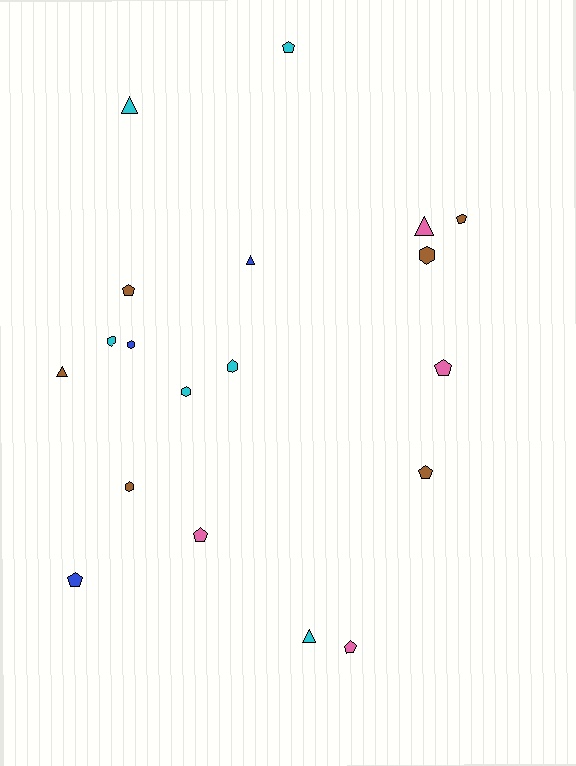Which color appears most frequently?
Cyan, with 6 objects.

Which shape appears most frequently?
Pentagon, with 8 objects.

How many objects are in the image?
There are 19 objects.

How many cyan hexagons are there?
There are 3 cyan hexagons.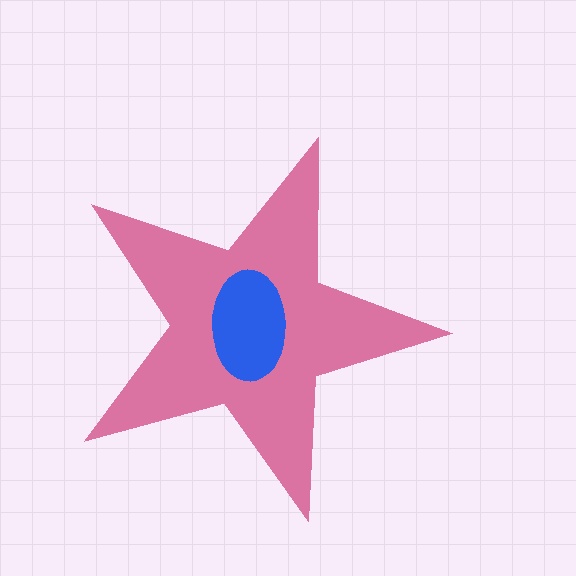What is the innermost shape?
The blue ellipse.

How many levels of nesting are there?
2.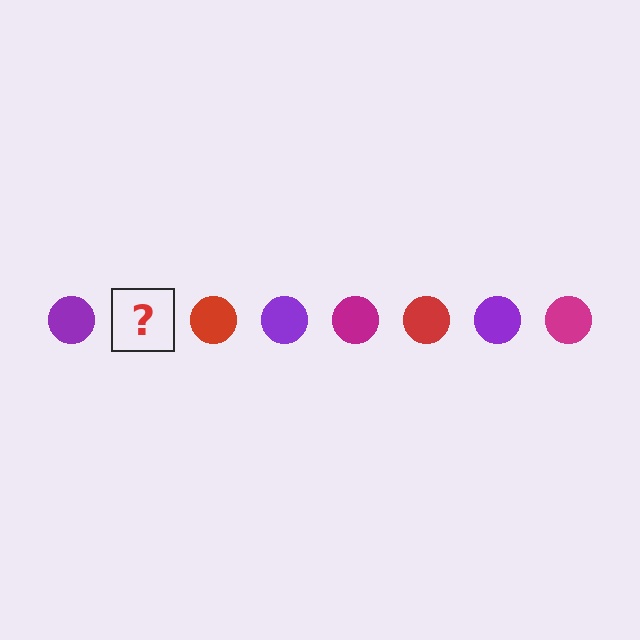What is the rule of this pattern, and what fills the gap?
The rule is that the pattern cycles through purple, magenta, red circles. The gap should be filled with a magenta circle.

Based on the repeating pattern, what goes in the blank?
The blank should be a magenta circle.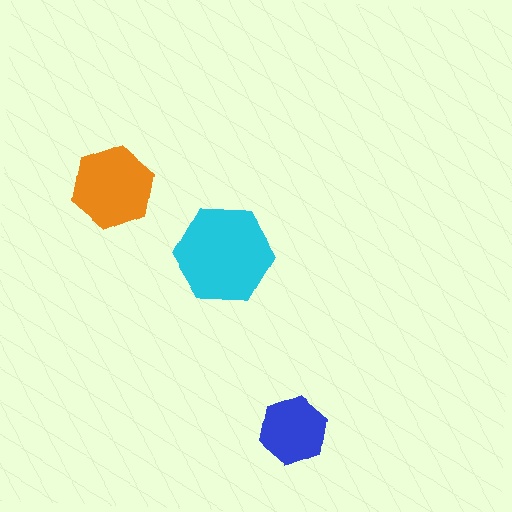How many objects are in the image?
There are 3 objects in the image.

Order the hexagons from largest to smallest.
the cyan one, the orange one, the blue one.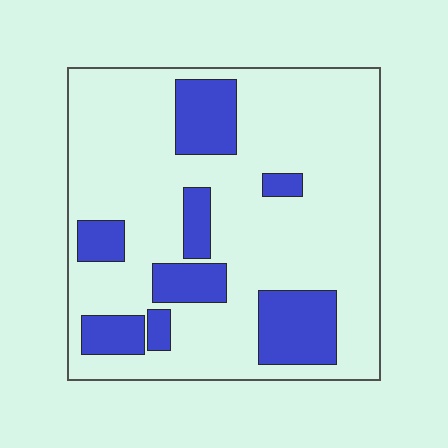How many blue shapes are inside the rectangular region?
8.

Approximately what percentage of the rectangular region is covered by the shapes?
Approximately 25%.